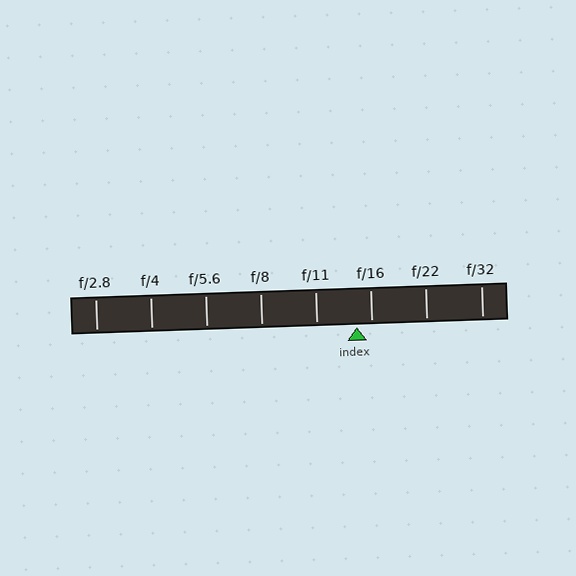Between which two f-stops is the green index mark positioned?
The index mark is between f/11 and f/16.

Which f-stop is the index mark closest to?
The index mark is closest to f/16.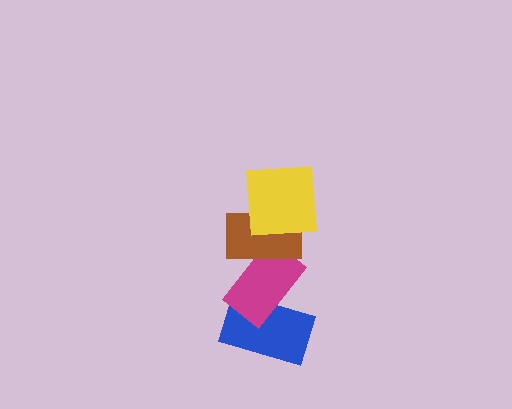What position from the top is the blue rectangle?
The blue rectangle is 4th from the top.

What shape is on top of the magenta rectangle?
The brown rectangle is on top of the magenta rectangle.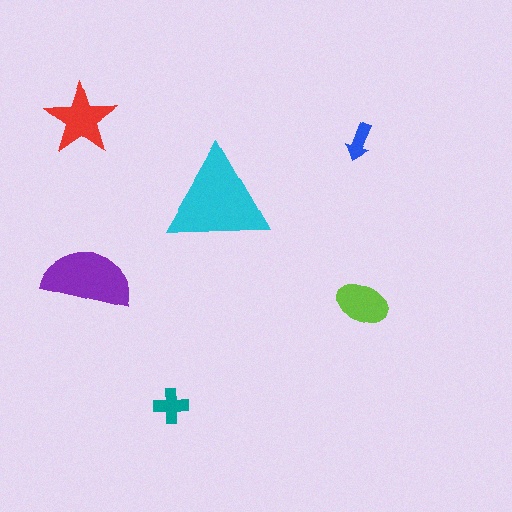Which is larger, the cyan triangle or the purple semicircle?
The cyan triangle.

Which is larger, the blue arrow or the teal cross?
The teal cross.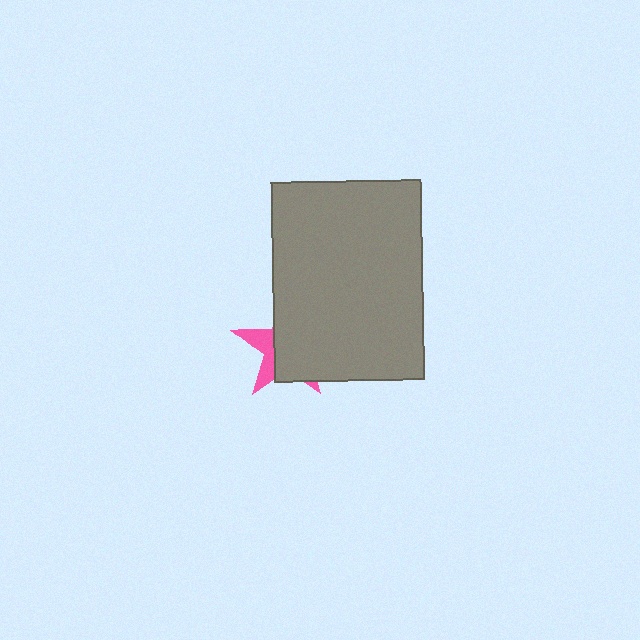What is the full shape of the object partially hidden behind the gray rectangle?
The partially hidden object is a pink star.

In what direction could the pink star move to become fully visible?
The pink star could move left. That would shift it out from behind the gray rectangle entirely.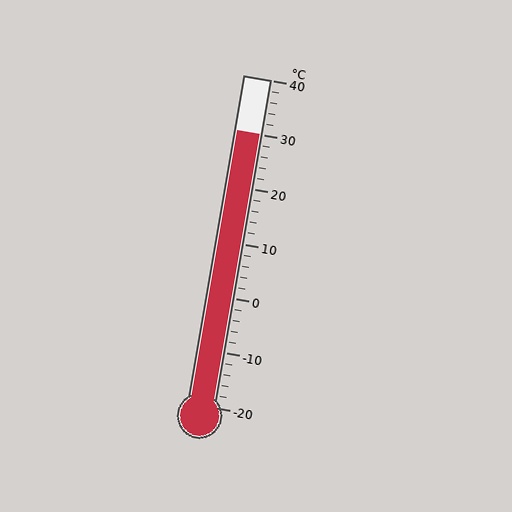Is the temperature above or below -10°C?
The temperature is above -10°C.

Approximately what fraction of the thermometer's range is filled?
The thermometer is filled to approximately 85% of its range.